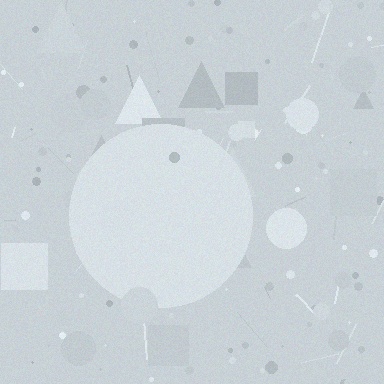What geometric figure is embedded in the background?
A circle is embedded in the background.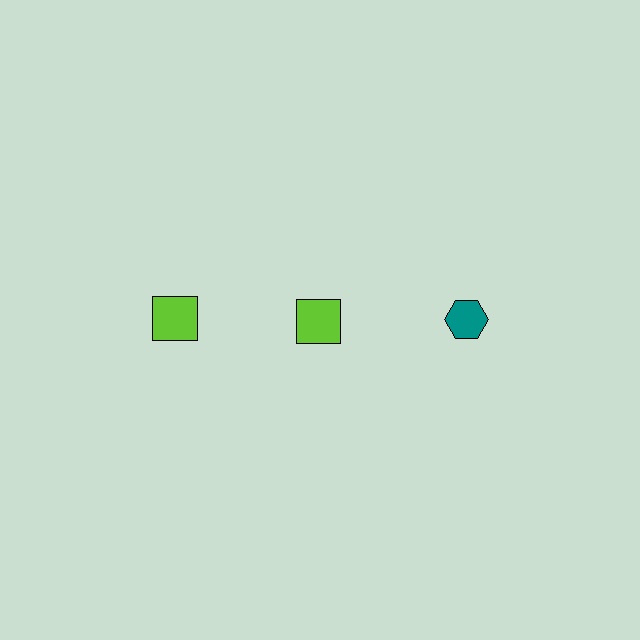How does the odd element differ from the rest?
It differs in both color (teal instead of lime) and shape (hexagon instead of square).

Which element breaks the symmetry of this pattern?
The teal hexagon in the top row, center column breaks the symmetry. All other shapes are lime squares.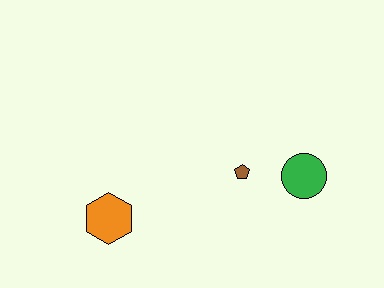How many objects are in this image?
There are 3 objects.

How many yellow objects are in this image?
There are no yellow objects.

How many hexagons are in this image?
There is 1 hexagon.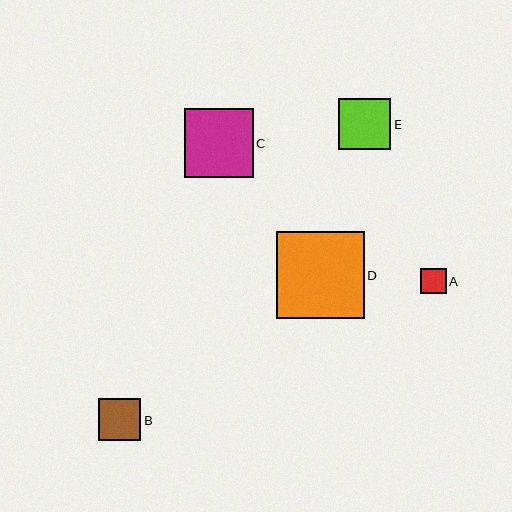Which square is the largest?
Square D is the largest with a size of approximately 87 pixels.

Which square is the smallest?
Square A is the smallest with a size of approximately 25 pixels.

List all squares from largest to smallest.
From largest to smallest: D, C, E, B, A.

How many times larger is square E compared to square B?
Square E is approximately 1.2 times the size of square B.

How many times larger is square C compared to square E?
Square C is approximately 1.3 times the size of square E.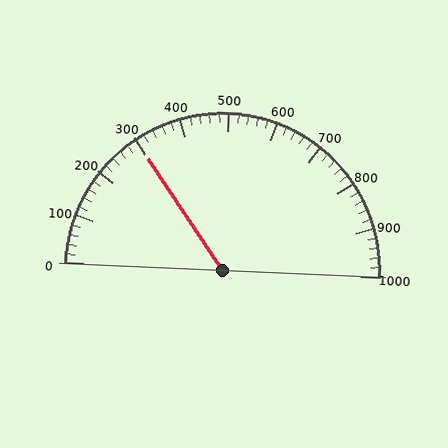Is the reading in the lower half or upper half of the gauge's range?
The reading is in the lower half of the range (0 to 1000).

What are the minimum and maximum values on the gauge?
The gauge ranges from 0 to 1000.